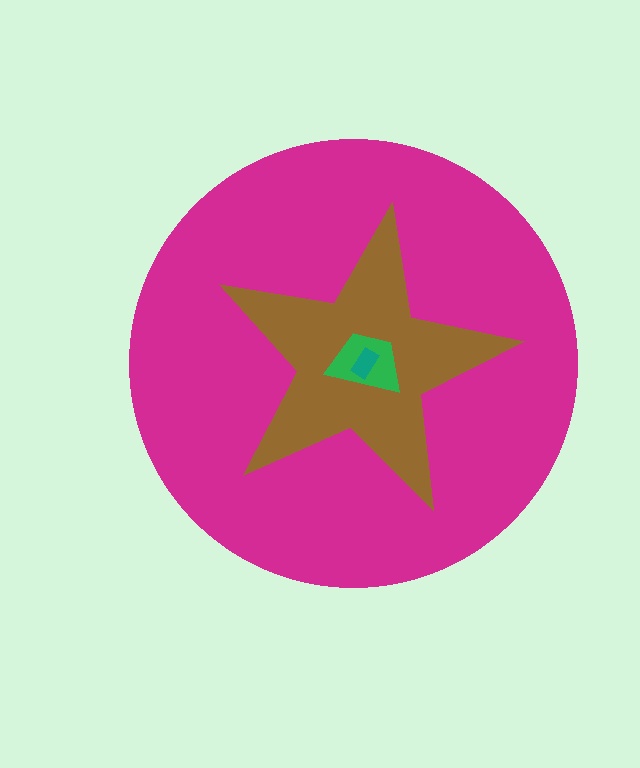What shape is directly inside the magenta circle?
The brown star.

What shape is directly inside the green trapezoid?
The teal rectangle.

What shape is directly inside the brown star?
The green trapezoid.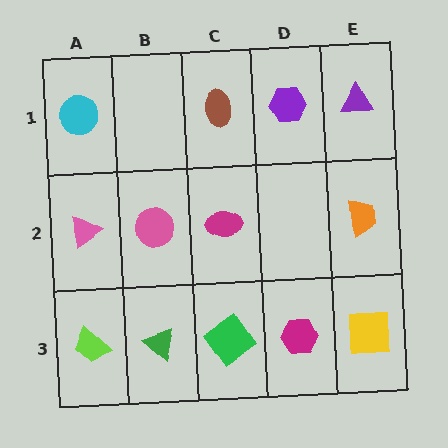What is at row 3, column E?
A yellow square.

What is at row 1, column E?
A purple triangle.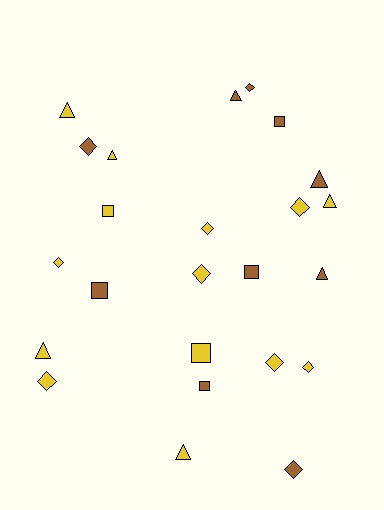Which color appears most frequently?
Yellow, with 14 objects.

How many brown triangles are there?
There are 3 brown triangles.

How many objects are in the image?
There are 24 objects.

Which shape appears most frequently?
Diamond, with 10 objects.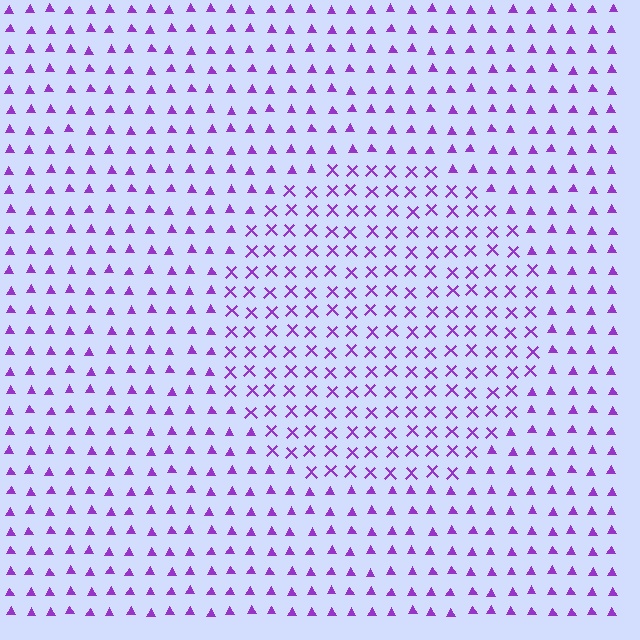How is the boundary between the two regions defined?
The boundary is defined by a change in element shape: X marks inside vs. triangles outside. All elements share the same color and spacing.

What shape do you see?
I see a circle.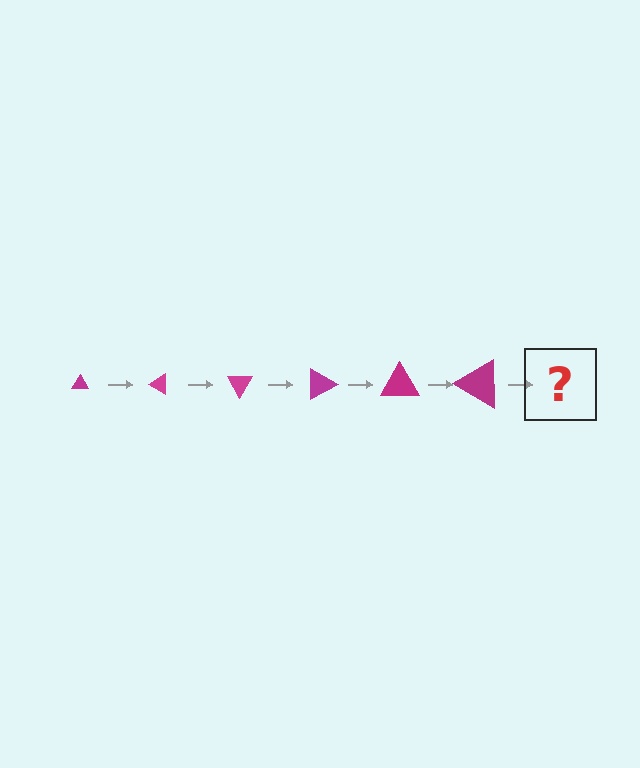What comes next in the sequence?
The next element should be a triangle, larger than the previous one and rotated 180 degrees from the start.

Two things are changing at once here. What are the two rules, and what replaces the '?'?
The two rules are that the triangle grows larger each step and it rotates 30 degrees each step. The '?' should be a triangle, larger than the previous one and rotated 180 degrees from the start.